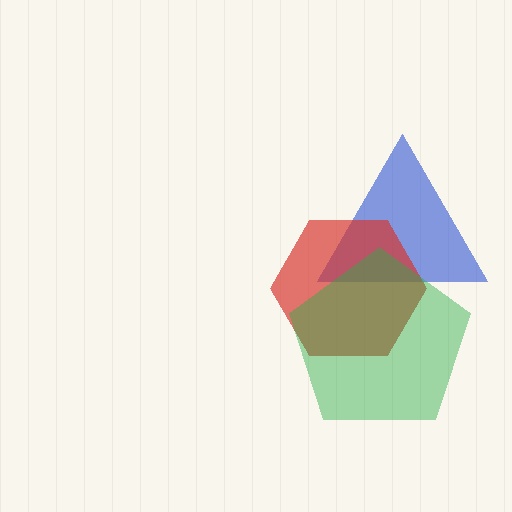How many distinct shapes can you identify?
There are 3 distinct shapes: a blue triangle, a red hexagon, a green pentagon.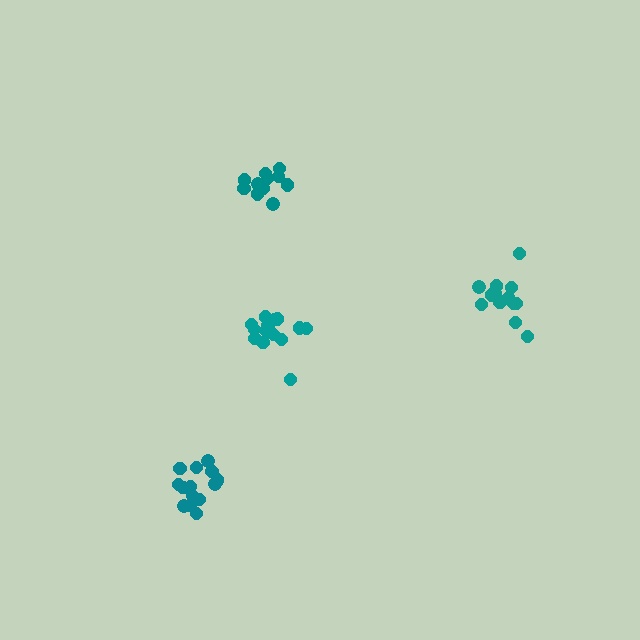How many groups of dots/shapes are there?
There are 4 groups.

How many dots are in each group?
Group 1: 11 dots, Group 2: 14 dots, Group 3: 17 dots, Group 4: 15 dots (57 total).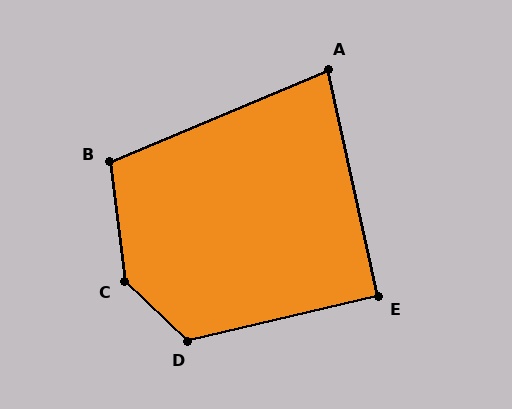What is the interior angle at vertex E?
Approximately 91 degrees (approximately right).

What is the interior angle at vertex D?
Approximately 124 degrees (obtuse).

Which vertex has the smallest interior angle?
A, at approximately 80 degrees.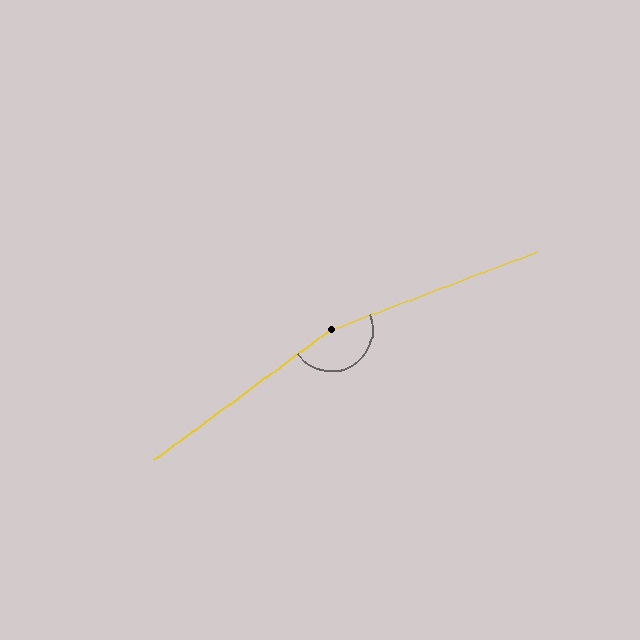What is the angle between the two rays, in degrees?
Approximately 164 degrees.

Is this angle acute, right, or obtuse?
It is obtuse.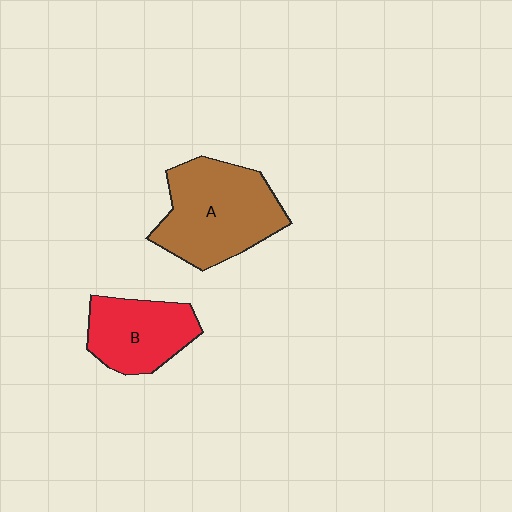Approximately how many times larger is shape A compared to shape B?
Approximately 1.5 times.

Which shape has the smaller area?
Shape B (red).